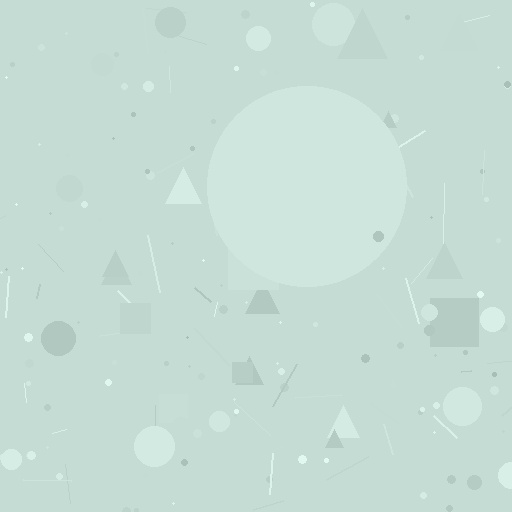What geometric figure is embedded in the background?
A circle is embedded in the background.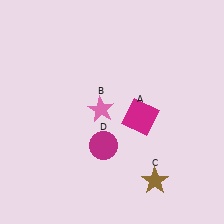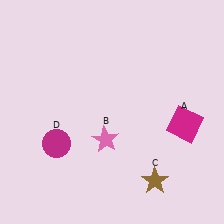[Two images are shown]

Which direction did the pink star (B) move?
The pink star (B) moved down.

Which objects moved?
The objects that moved are: the magenta square (A), the pink star (B), the magenta circle (D).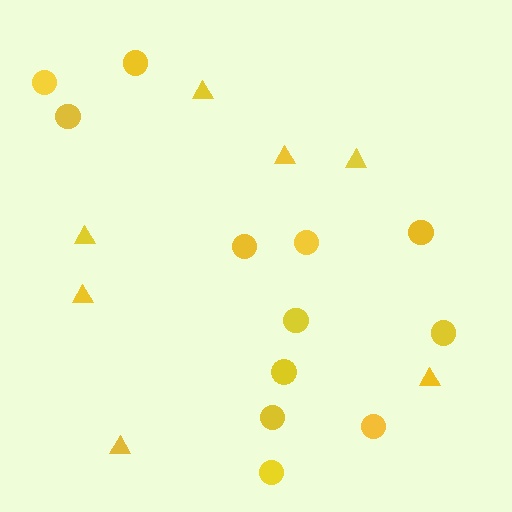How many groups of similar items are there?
There are 2 groups: one group of triangles (7) and one group of circles (12).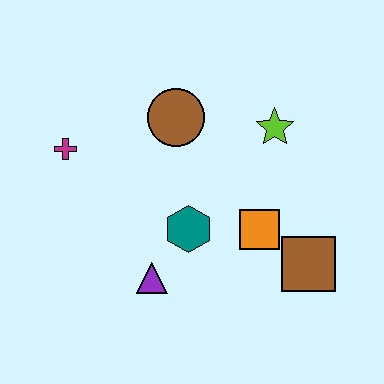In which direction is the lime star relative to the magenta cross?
The lime star is to the right of the magenta cross.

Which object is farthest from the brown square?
The magenta cross is farthest from the brown square.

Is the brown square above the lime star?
No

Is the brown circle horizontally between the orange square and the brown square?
No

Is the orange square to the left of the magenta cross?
No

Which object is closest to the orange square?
The brown square is closest to the orange square.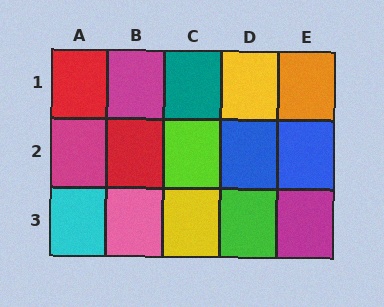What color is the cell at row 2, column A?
Magenta.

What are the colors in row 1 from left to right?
Red, magenta, teal, yellow, orange.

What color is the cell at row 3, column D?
Green.